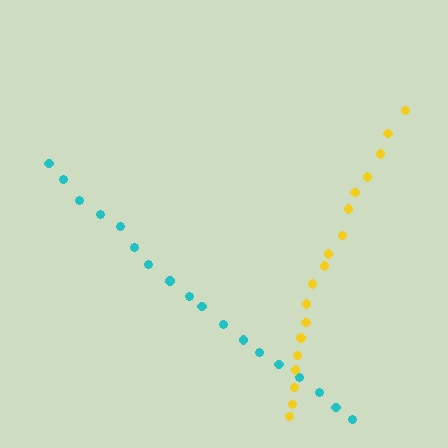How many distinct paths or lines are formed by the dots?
There are 2 distinct paths.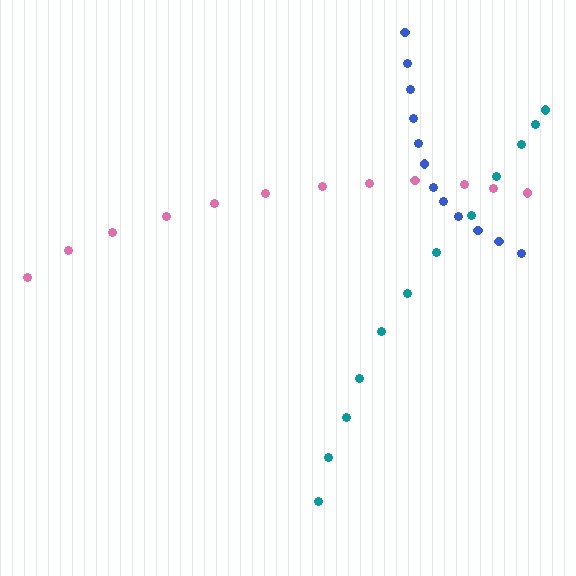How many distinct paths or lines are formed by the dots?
There are 3 distinct paths.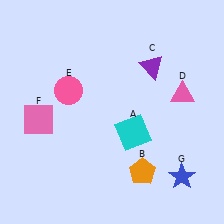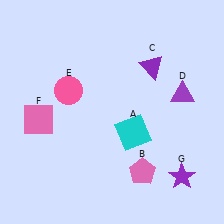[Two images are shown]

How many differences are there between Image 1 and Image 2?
There are 3 differences between the two images.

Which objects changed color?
B changed from orange to pink. D changed from pink to purple. G changed from blue to purple.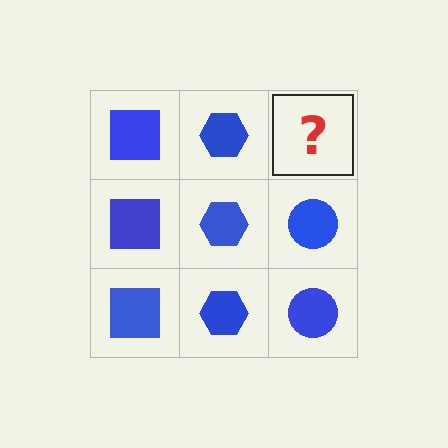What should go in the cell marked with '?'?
The missing cell should contain a blue circle.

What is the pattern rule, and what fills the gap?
The rule is that each column has a consistent shape. The gap should be filled with a blue circle.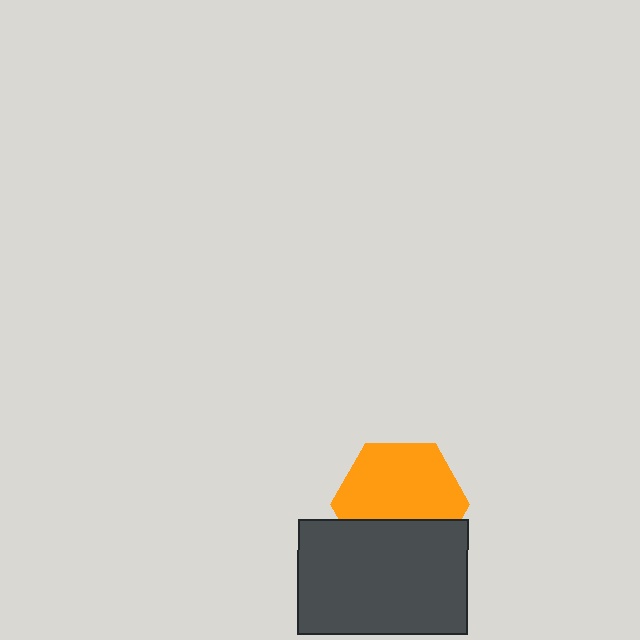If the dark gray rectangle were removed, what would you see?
You would see the complete orange hexagon.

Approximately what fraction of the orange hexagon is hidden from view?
Roughly 34% of the orange hexagon is hidden behind the dark gray rectangle.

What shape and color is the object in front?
The object in front is a dark gray rectangle.